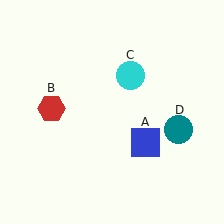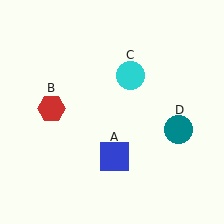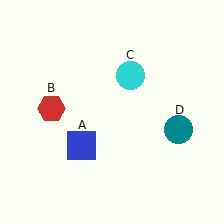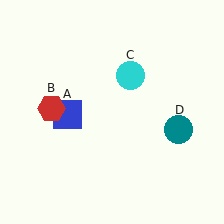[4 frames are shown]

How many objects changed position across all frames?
1 object changed position: blue square (object A).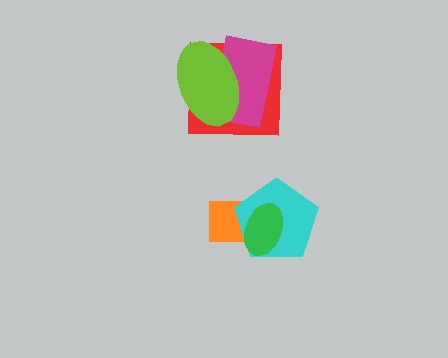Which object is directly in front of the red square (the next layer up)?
The magenta rectangle is directly in front of the red square.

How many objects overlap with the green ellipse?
2 objects overlap with the green ellipse.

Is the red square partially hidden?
Yes, it is partially covered by another shape.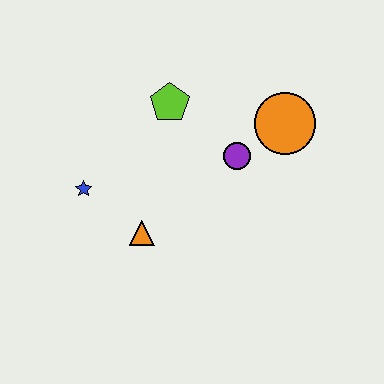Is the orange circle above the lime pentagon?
No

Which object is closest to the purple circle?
The orange circle is closest to the purple circle.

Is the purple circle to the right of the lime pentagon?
Yes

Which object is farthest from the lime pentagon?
The orange triangle is farthest from the lime pentagon.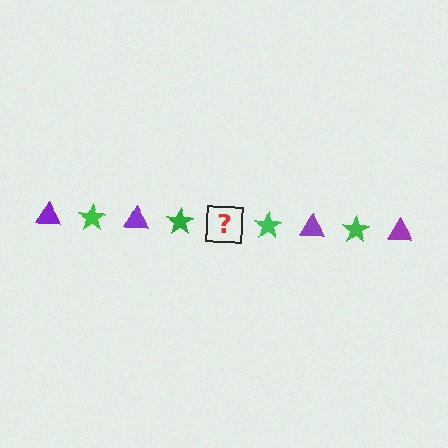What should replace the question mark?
The question mark should be replaced with a purple triangle.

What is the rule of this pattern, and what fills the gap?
The rule is that the pattern alternates between purple triangle and green star. The gap should be filled with a purple triangle.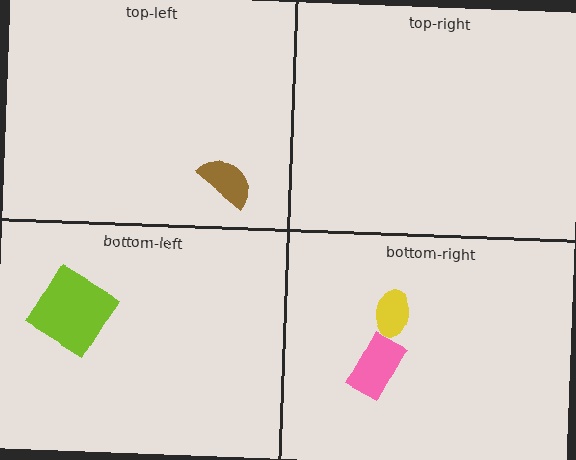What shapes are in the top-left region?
The brown semicircle.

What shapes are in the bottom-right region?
The yellow ellipse, the pink rectangle.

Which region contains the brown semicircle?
The top-left region.